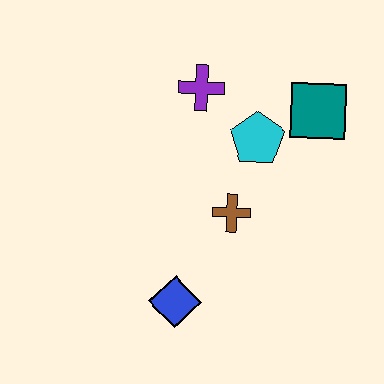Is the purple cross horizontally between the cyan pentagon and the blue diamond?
Yes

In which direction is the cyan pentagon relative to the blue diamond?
The cyan pentagon is above the blue diamond.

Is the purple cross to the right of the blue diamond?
Yes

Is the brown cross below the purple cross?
Yes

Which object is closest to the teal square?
The cyan pentagon is closest to the teal square.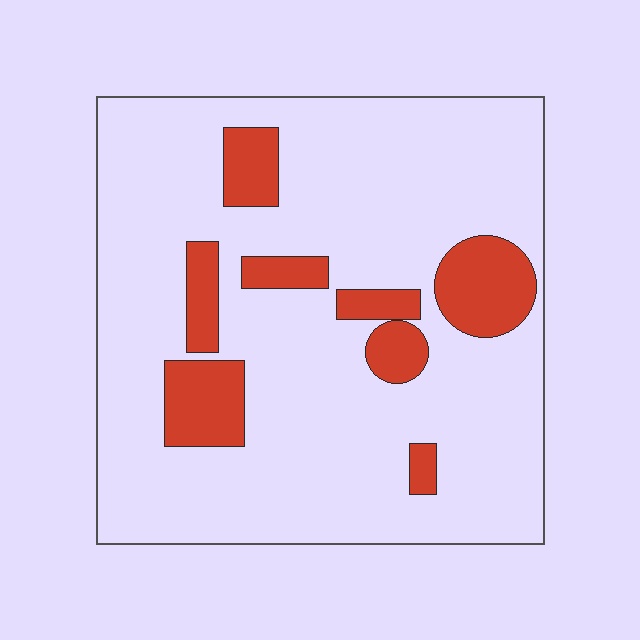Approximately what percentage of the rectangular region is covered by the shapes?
Approximately 15%.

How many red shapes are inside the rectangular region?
8.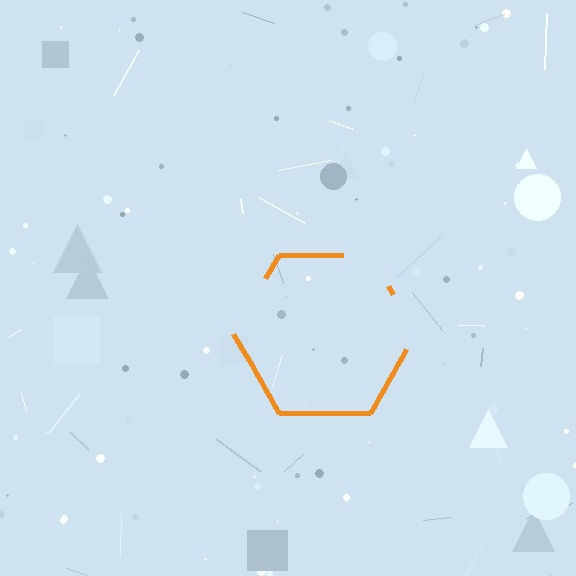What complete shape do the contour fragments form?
The contour fragments form a hexagon.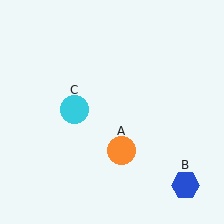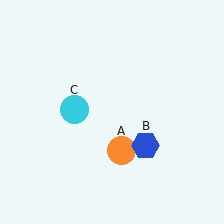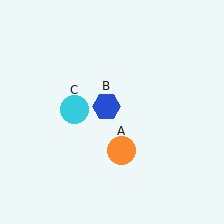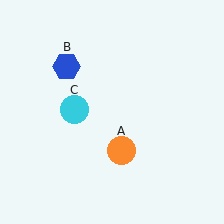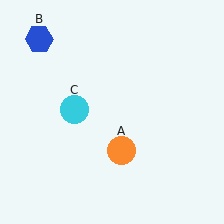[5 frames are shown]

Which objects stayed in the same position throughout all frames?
Orange circle (object A) and cyan circle (object C) remained stationary.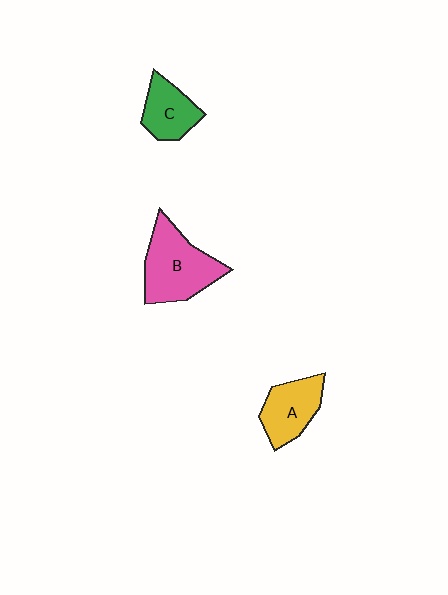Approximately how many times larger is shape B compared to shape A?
Approximately 1.4 times.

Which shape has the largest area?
Shape B (pink).